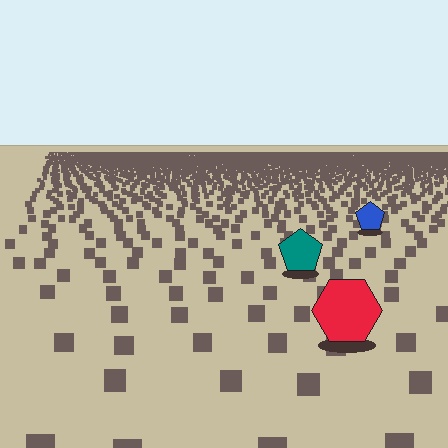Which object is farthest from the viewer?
The blue pentagon is farthest from the viewer. It appears smaller and the ground texture around it is denser.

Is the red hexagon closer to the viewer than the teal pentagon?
Yes. The red hexagon is closer — you can tell from the texture gradient: the ground texture is coarser near it.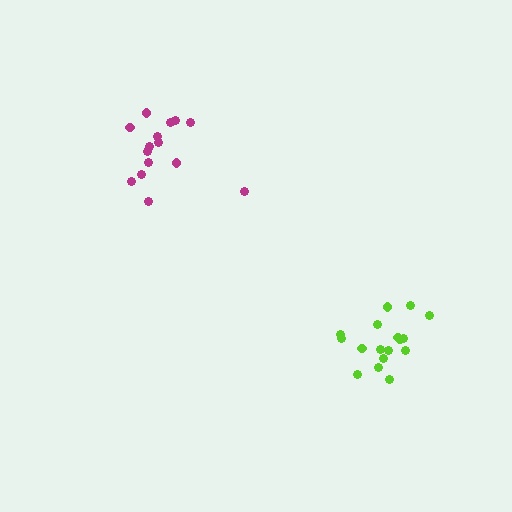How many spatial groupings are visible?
There are 2 spatial groupings.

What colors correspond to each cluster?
The clusters are colored: lime, magenta.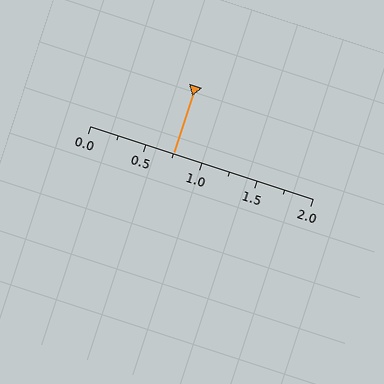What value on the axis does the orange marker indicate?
The marker indicates approximately 0.75.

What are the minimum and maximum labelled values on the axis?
The axis runs from 0.0 to 2.0.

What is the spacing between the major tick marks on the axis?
The major ticks are spaced 0.5 apart.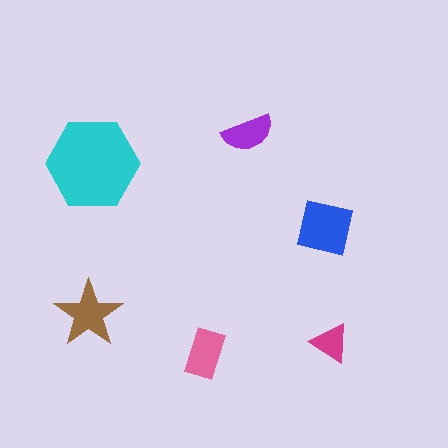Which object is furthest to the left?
The brown star is leftmost.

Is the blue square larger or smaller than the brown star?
Larger.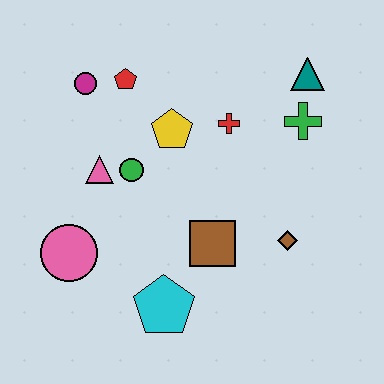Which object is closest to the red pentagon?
The magenta circle is closest to the red pentagon.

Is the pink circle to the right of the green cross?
No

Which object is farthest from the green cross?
The pink circle is farthest from the green cross.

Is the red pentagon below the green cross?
No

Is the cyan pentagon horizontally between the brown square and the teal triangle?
No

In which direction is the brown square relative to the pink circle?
The brown square is to the right of the pink circle.